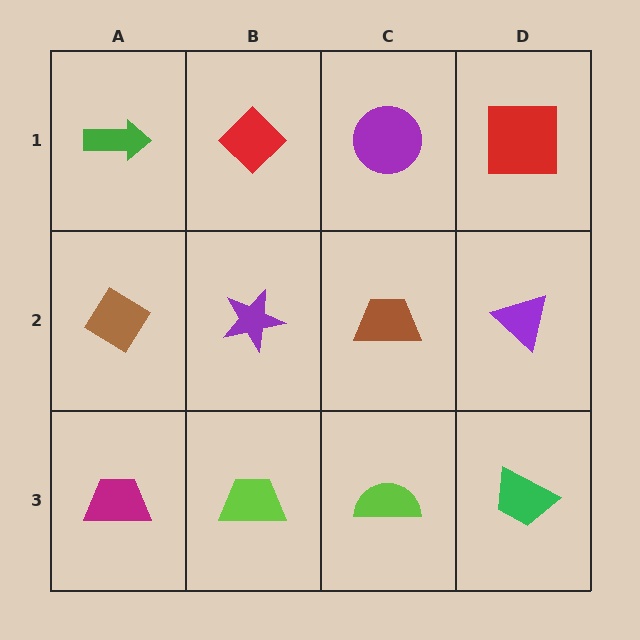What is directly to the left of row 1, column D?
A purple circle.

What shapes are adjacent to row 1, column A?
A brown diamond (row 2, column A), a red diamond (row 1, column B).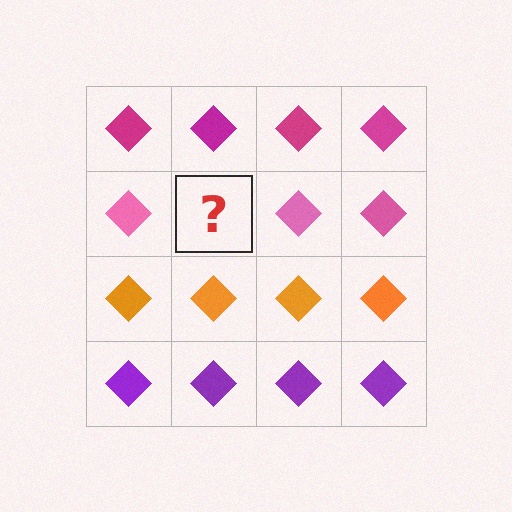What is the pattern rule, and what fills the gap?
The rule is that each row has a consistent color. The gap should be filled with a pink diamond.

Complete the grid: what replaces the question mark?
The question mark should be replaced with a pink diamond.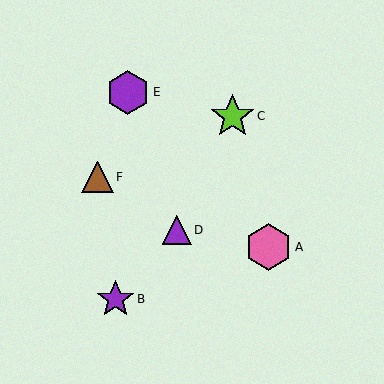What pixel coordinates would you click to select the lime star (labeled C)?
Click at (233, 117) to select the lime star C.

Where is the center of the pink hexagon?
The center of the pink hexagon is at (268, 247).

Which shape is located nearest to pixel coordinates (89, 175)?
The brown triangle (labeled F) at (98, 177) is nearest to that location.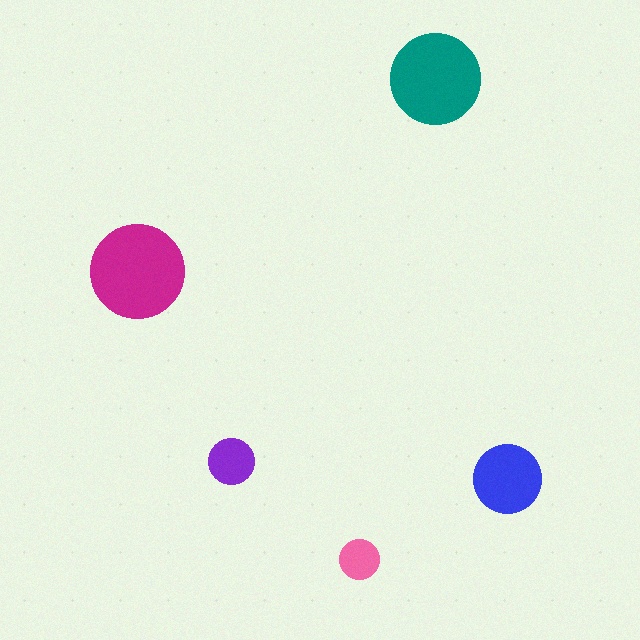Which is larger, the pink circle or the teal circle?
The teal one.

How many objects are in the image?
There are 5 objects in the image.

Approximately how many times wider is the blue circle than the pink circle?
About 1.5 times wider.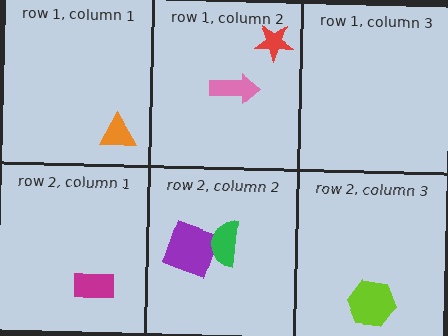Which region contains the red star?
The row 1, column 2 region.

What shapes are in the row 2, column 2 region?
The purple square, the green semicircle.